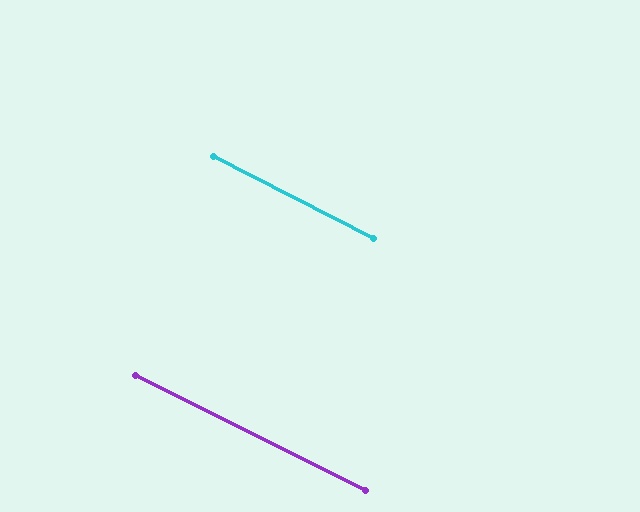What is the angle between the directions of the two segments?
Approximately 1 degree.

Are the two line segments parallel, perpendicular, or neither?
Parallel — their directions differ by only 0.6°.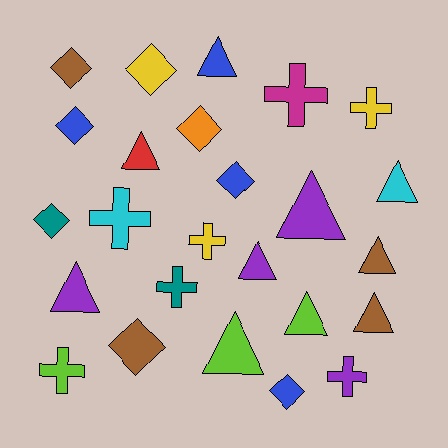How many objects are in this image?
There are 25 objects.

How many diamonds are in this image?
There are 8 diamonds.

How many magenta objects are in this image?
There is 1 magenta object.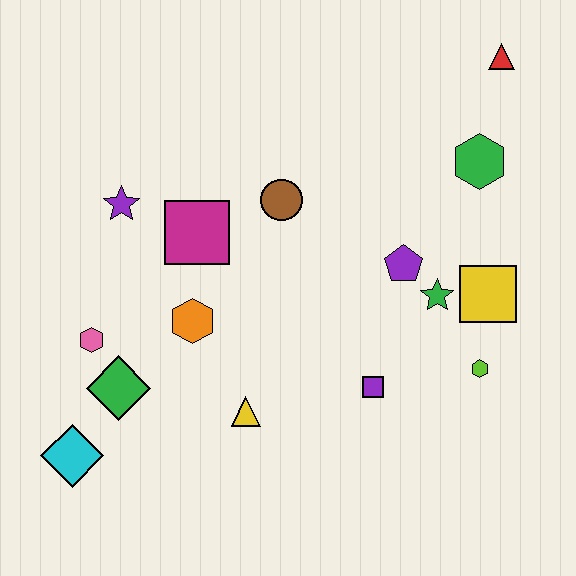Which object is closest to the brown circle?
The magenta square is closest to the brown circle.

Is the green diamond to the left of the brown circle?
Yes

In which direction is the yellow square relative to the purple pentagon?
The yellow square is to the right of the purple pentagon.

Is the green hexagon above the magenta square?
Yes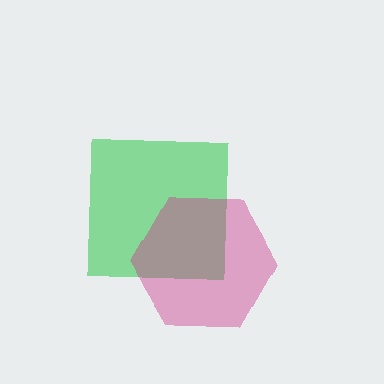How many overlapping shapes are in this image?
There are 2 overlapping shapes in the image.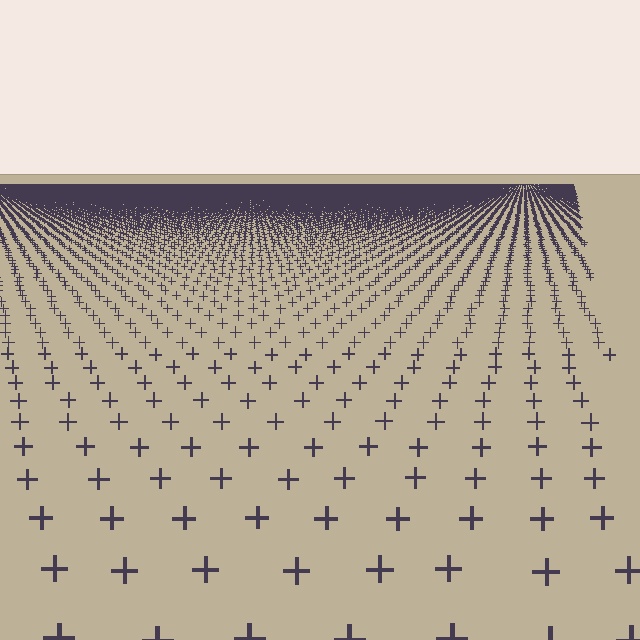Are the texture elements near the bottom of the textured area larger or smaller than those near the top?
Larger. Near the bottom, elements are closer to the viewer and appear at a bigger on-screen size.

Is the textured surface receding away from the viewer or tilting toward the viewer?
The surface is receding away from the viewer. Texture elements get smaller and denser toward the top.